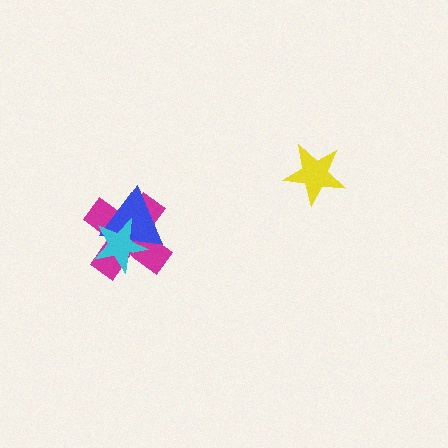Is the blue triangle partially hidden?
Yes, it is partially covered by another shape.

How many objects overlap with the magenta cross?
2 objects overlap with the magenta cross.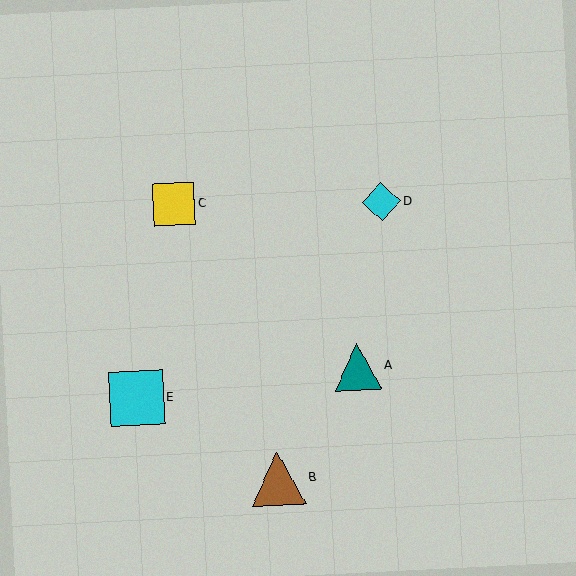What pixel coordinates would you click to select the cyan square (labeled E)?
Click at (137, 398) to select the cyan square E.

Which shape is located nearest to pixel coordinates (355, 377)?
The teal triangle (labeled A) at (357, 367) is nearest to that location.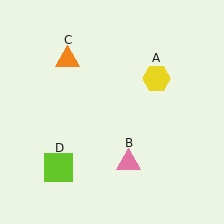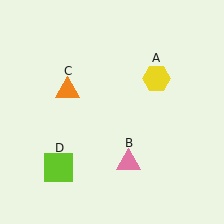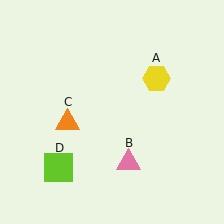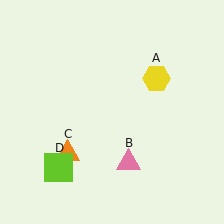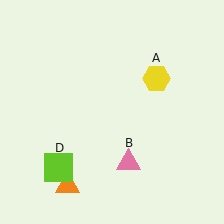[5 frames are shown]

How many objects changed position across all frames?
1 object changed position: orange triangle (object C).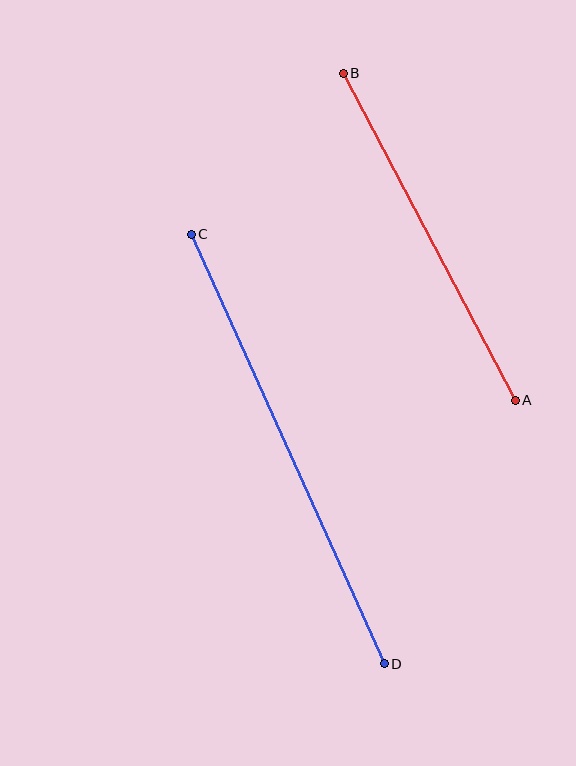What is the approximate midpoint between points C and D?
The midpoint is at approximately (288, 449) pixels.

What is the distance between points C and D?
The distance is approximately 471 pixels.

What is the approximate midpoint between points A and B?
The midpoint is at approximately (429, 237) pixels.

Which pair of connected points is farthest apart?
Points C and D are farthest apart.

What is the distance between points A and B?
The distance is approximately 370 pixels.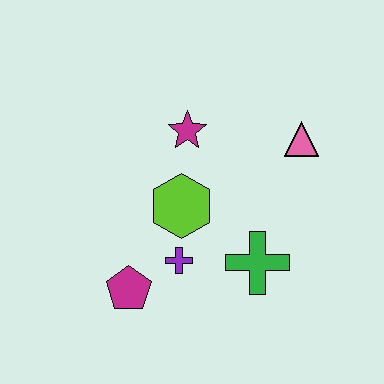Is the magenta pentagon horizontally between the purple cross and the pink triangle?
No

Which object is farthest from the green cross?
The magenta star is farthest from the green cross.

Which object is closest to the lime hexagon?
The purple cross is closest to the lime hexagon.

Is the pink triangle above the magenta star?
No